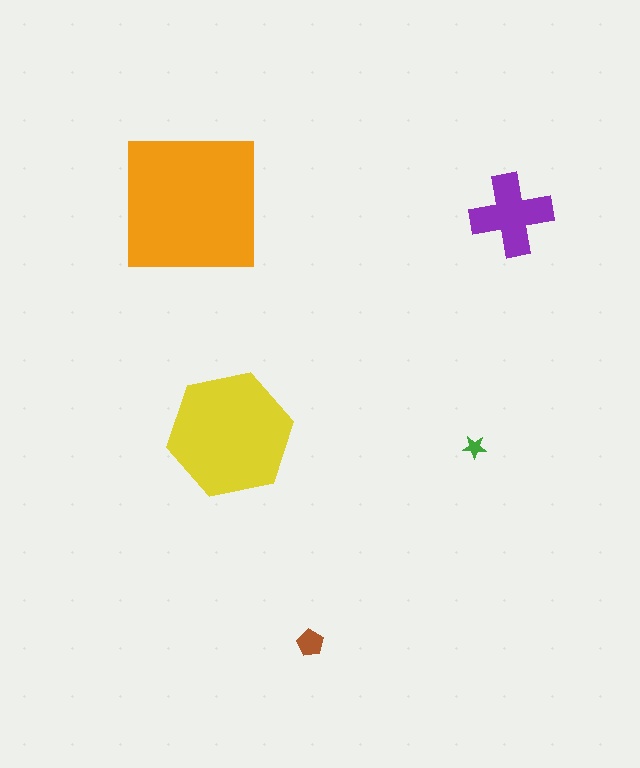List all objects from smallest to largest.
The green star, the brown pentagon, the purple cross, the yellow hexagon, the orange square.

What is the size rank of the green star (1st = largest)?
5th.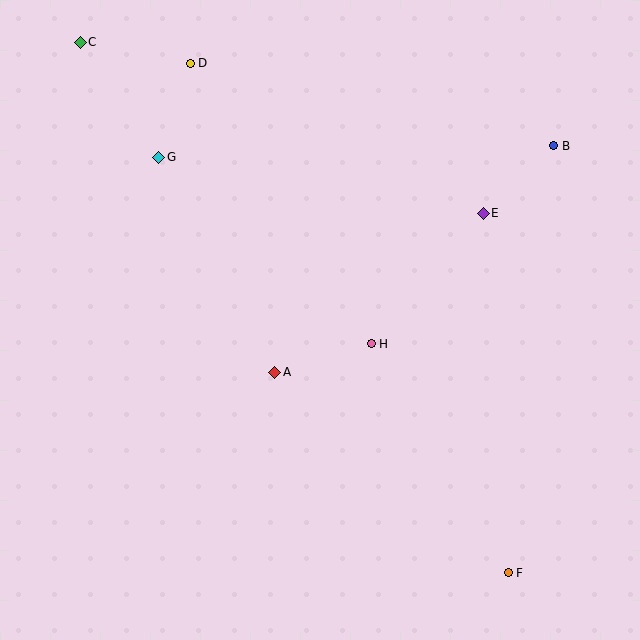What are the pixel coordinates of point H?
Point H is at (371, 344).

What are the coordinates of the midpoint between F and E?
The midpoint between F and E is at (496, 393).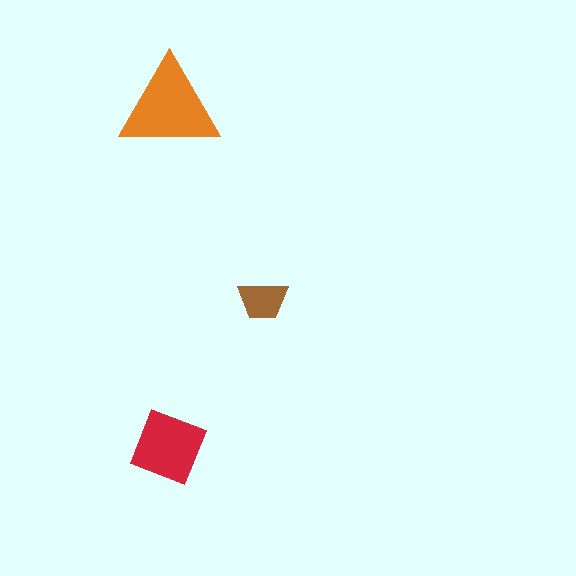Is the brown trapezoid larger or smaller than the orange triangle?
Smaller.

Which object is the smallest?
The brown trapezoid.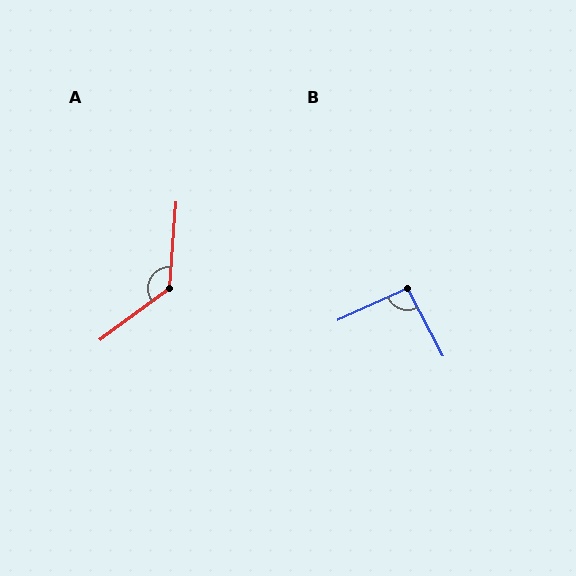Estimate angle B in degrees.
Approximately 93 degrees.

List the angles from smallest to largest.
B (93°), A (131°).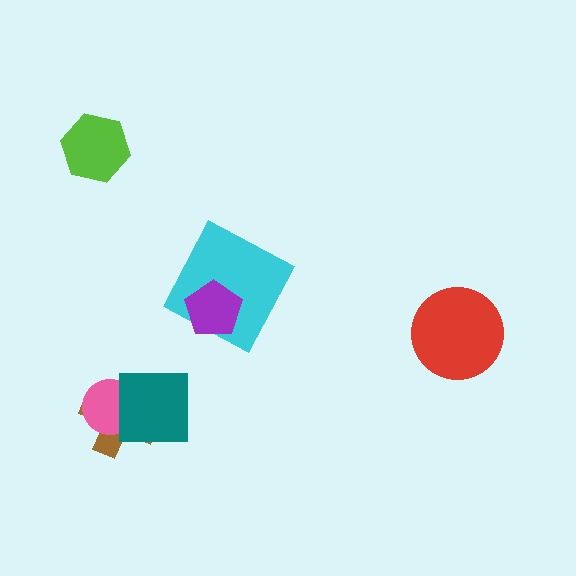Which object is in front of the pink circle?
The teal square is in front of the pink circle.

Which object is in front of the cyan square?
The purple pentagon is in front of the cyan square.